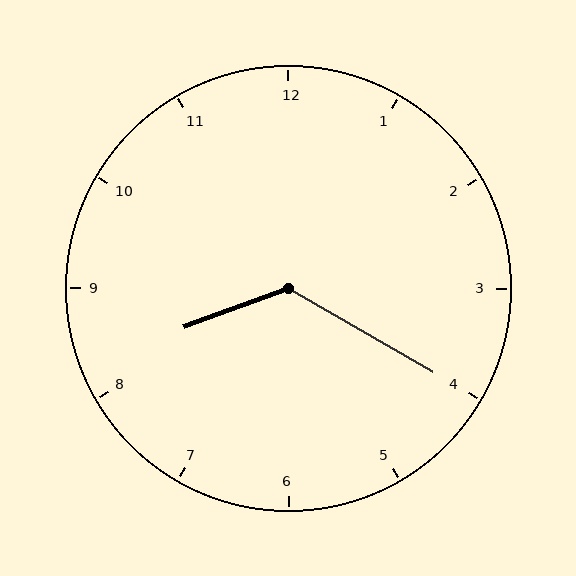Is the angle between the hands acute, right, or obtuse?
It is obtuse.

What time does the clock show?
8:20.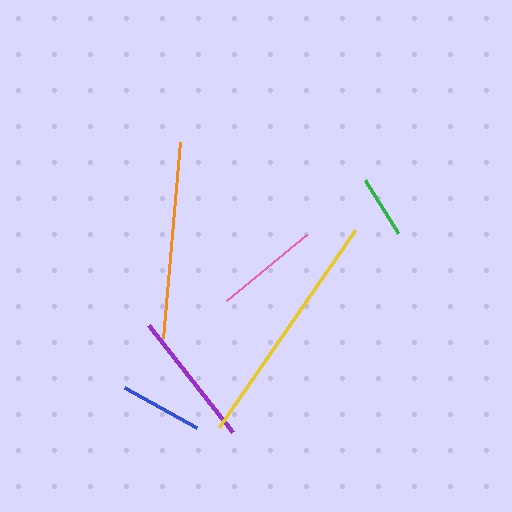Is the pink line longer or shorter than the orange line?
The orange line is longer than the pink line.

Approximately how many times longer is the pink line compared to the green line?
The pink line is approximately 1.7 times the length of the green line.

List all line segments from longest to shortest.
From longest to shortest: yellow, orange, purple, pink, blue, green.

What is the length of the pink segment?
The pink segment is approximately 103 pixels long.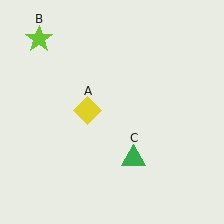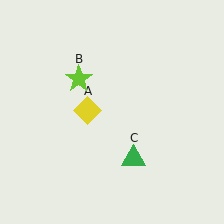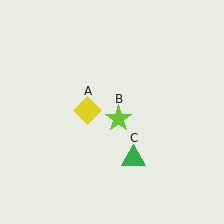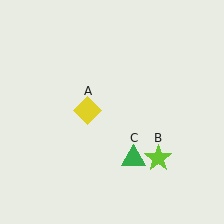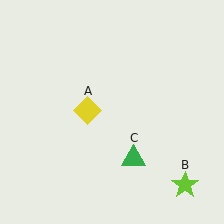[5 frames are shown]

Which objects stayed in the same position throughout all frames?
Yellow diamond (object A) and green triangle (object C) remained stationary.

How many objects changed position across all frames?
1 object changed position: lime star (object B).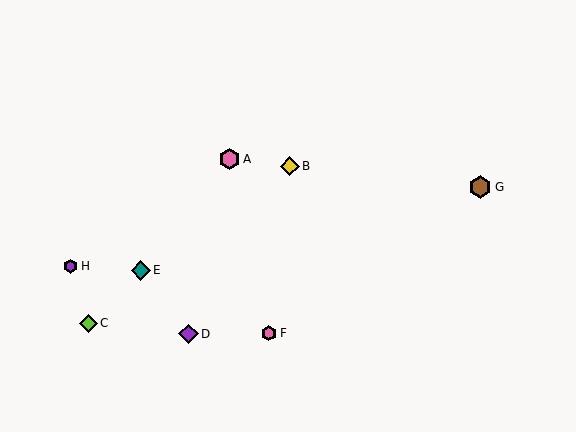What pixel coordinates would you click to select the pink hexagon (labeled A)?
Click at (230, 159) to select the pink hexagon A.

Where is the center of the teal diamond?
The center of the teal diamond is at (141, 270).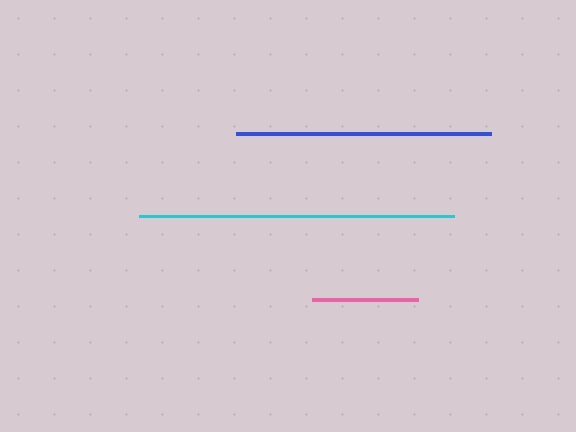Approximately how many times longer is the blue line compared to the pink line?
The blue line is approximately 2.4 times the length of the pink line.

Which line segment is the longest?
The cyan line is the longest at approximately 315 pixels.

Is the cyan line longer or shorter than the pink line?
The cyan line is longer than the pink line.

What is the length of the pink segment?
The pink segment is approximately 106 pixels long.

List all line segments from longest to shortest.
From longest to shortest: cyan, blue, pink.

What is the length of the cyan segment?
The cyan segment is approximately 315 pixels long.